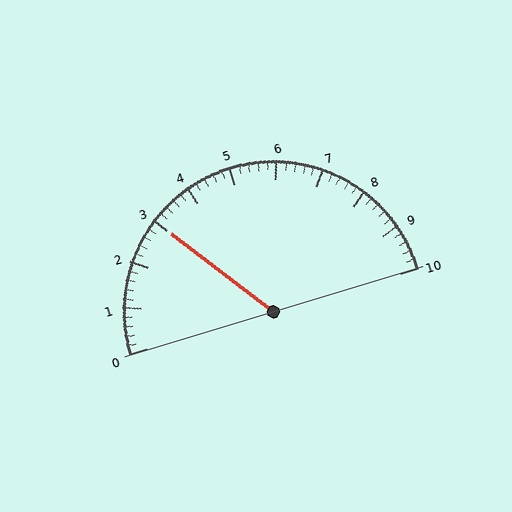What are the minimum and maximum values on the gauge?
The gauge ranges from 0 to 10.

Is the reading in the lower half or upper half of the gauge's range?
The reading is in the lower half of the range (0 to 10).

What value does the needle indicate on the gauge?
The needle indicates approximately 3.0.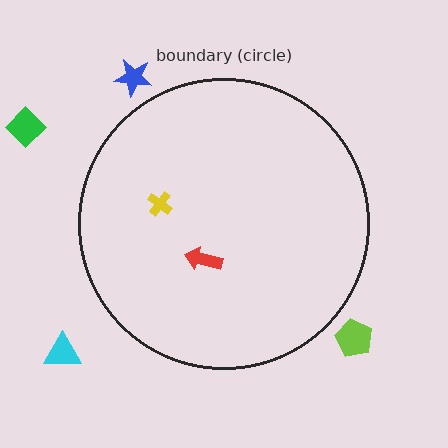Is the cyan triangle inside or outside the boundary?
Outside.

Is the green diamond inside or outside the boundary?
Outside.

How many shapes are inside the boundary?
2 inside, 4 outside.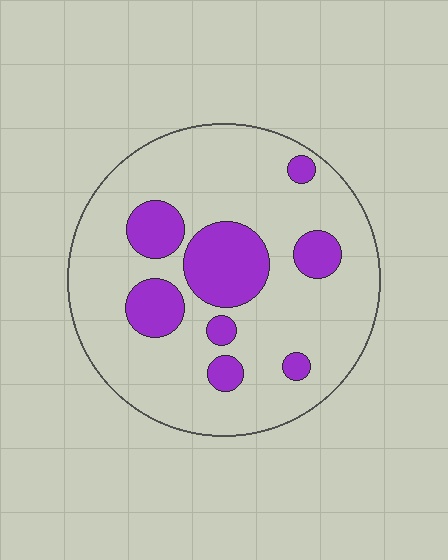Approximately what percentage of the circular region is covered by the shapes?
Approximately 20%.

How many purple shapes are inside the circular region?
8.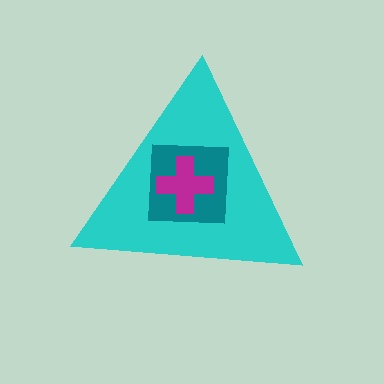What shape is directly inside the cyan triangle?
The teal square.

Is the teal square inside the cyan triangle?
Yes.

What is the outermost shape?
The cyan triangle.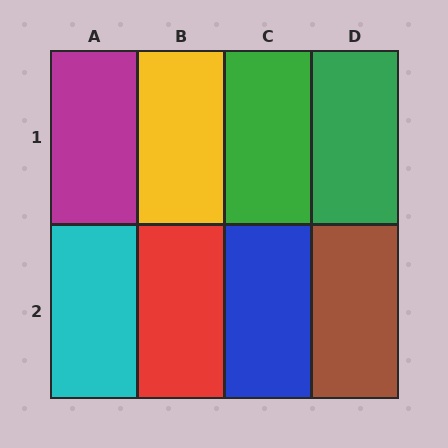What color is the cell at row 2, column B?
Red.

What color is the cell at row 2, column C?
Blue.